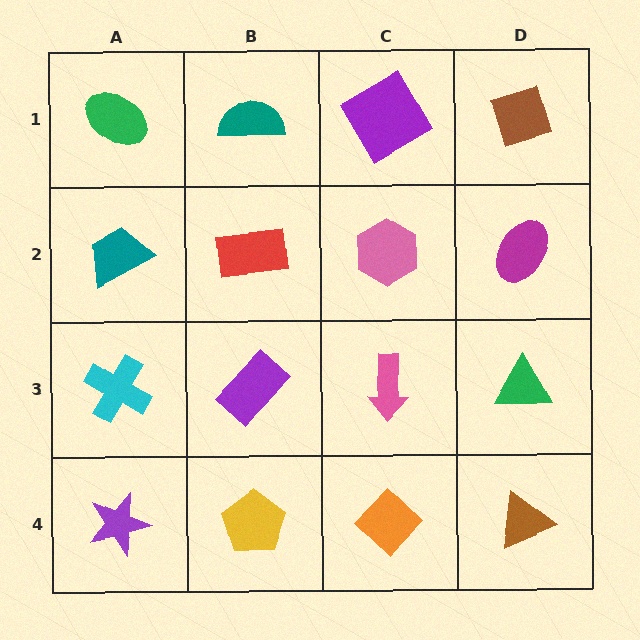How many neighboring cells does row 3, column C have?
4.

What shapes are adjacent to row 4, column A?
A cyan cross (row 3, column A), a yellow pentagon (row 4, column B).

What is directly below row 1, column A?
A teal trapezoid.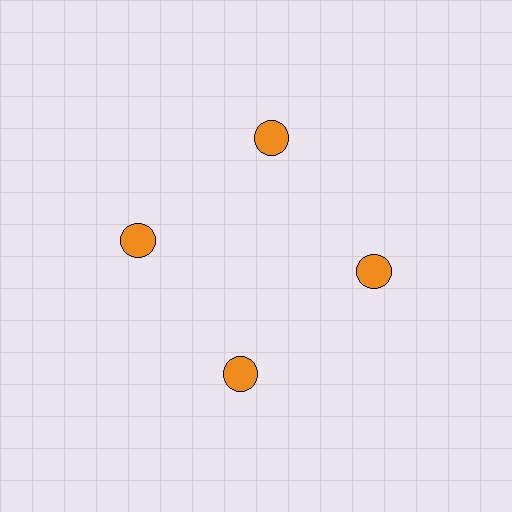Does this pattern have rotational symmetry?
Yes, this pattern has 4-fold rotational symmetry. It looks the same after rotating 90 degrees around the center.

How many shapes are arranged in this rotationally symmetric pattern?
There are 4 shapes, arranged in 4 groups of 1.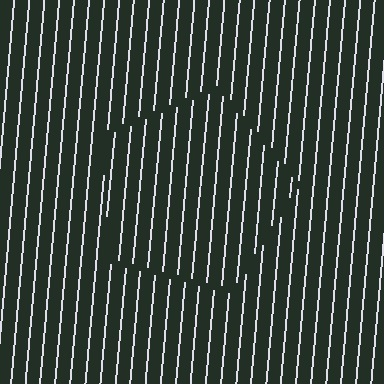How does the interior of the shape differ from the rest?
The interior of the shape contains the same grating, shifted by half a period — the contour is defined by the phase discontinuity where line-ends from the inner and outer gratings abut.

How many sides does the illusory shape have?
5 sides — the line-ends trace a pentagon.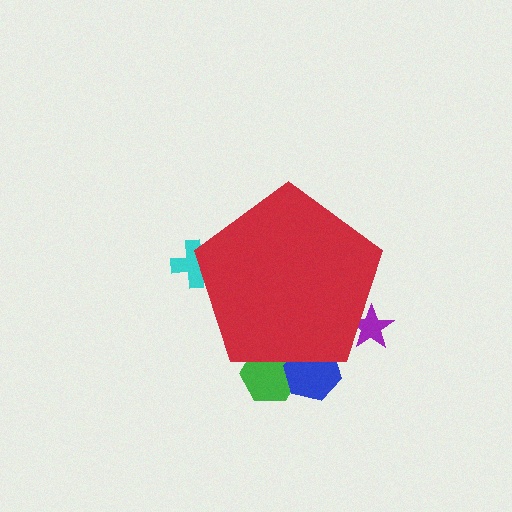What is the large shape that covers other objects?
A red pentagon.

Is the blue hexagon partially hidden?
Yes, the blue hexagon is partially hidden behind the red pentagon.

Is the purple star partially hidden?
Yes, the purple star is partially hidden behind the red pentagon.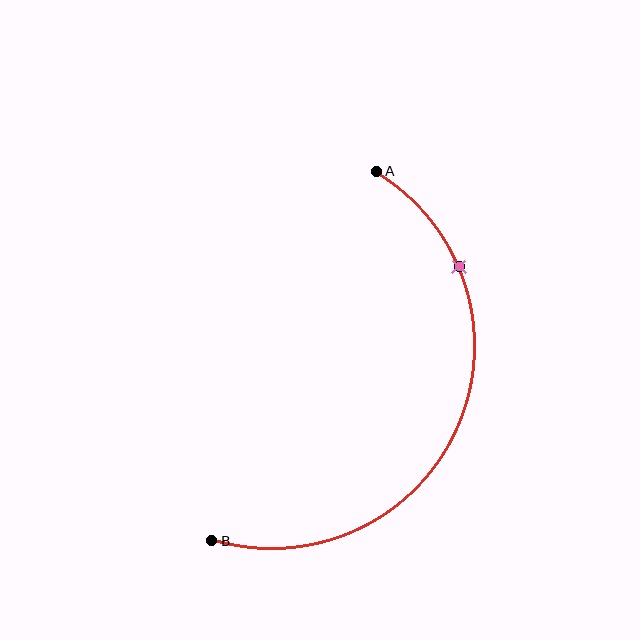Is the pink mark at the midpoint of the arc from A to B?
No. The pink mark lies on the arc but is closer to endpoint A. The arc midpoint would be at the point on the curve equidistant along the arc from both A and B.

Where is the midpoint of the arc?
The arc midpoint is the point on the curve farthest from the straight line joining A and B. It sits to the right of that line.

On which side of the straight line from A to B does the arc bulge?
The arc bulges to the right of the straight line connecting A and B.